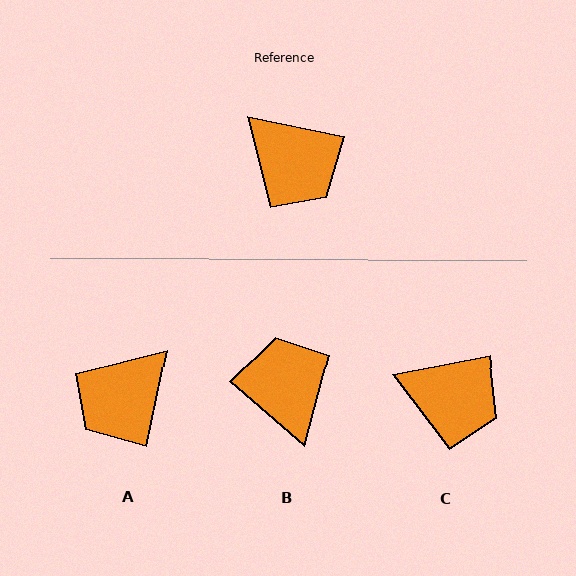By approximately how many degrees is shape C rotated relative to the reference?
Approximately 23 degrees counter-clockwise.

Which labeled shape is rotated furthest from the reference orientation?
B, about 151 degrees away.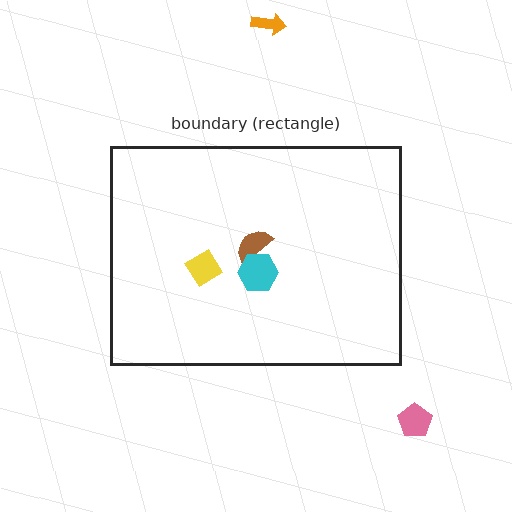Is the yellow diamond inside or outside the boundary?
Inside.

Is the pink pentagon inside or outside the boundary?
Outside.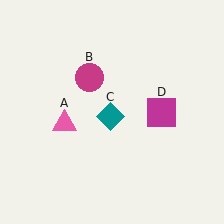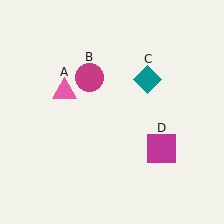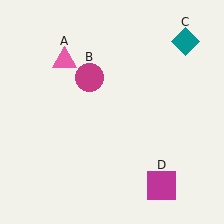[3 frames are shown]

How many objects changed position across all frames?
3 objects changed position: pink triangle (object A), teal diamond (object C), magenta square (object D).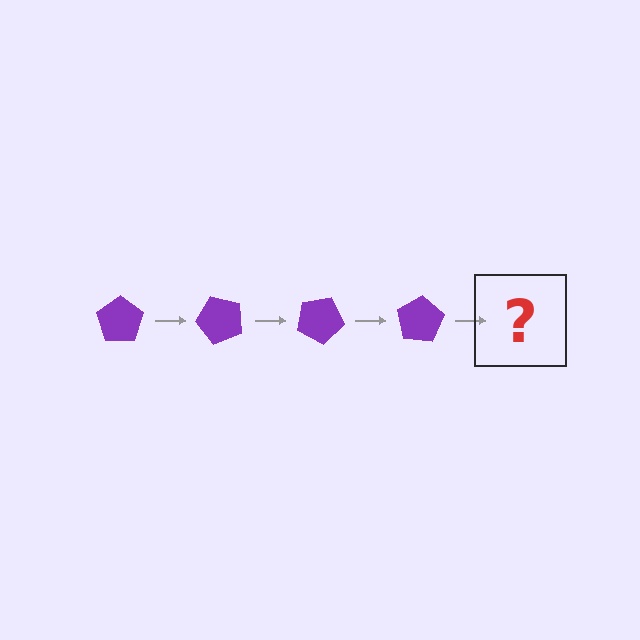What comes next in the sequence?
The next element should be a purple pentagon rotated 200 degrees.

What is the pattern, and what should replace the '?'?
The pattern is that the pentagon rotates 50 degrees each step. The '?' should be a purple pentagon rotated 200 degrees.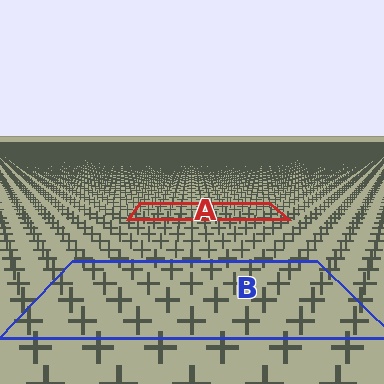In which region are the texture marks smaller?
The texture marks are smaller in region A, because it is farther away.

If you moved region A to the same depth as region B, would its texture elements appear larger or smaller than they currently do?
They would appear larger. At a closer depth, the same texture elements are projected at a bigger on-screen size.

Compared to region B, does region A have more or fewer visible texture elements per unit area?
Region A has more texture elements per unit area — they are packed more densely because it is farther away.